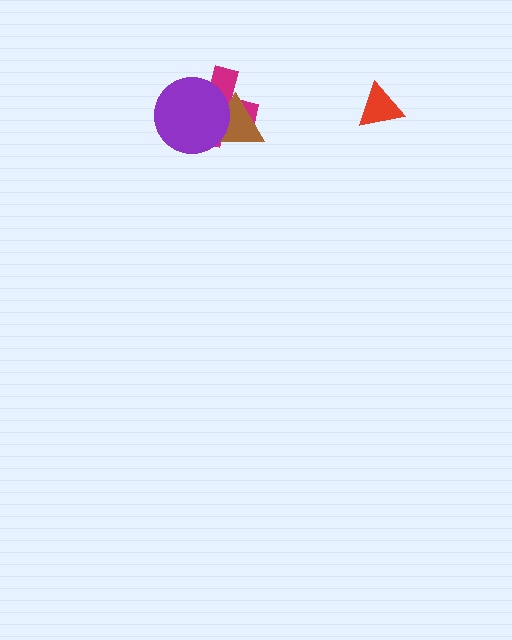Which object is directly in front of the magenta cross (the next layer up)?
The brown triangle is directly in front of the magenta cross.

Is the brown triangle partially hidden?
Yes, it is partially covered by another shape.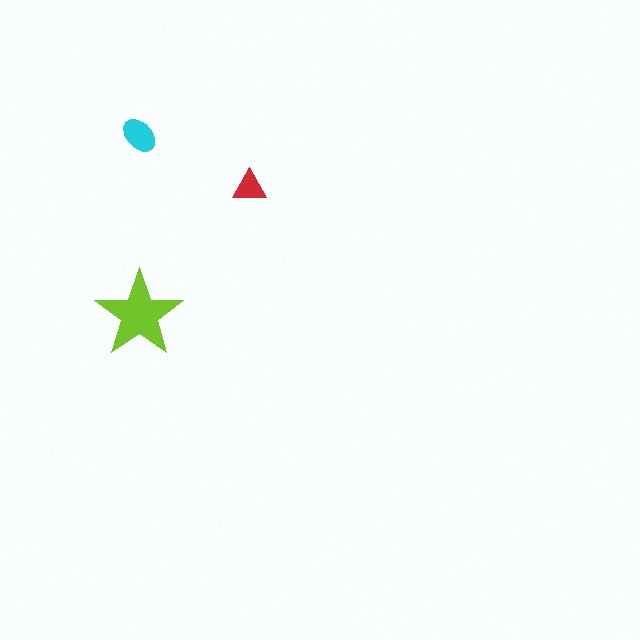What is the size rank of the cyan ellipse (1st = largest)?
2nd.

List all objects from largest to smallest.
The lime star, the cyan ellipse, the red triangle.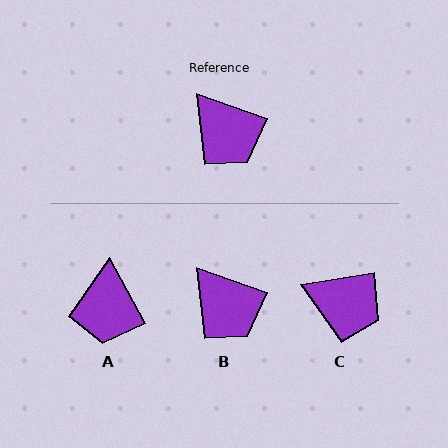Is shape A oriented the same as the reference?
No, it is off by about 41 degrees.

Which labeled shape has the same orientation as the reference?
B.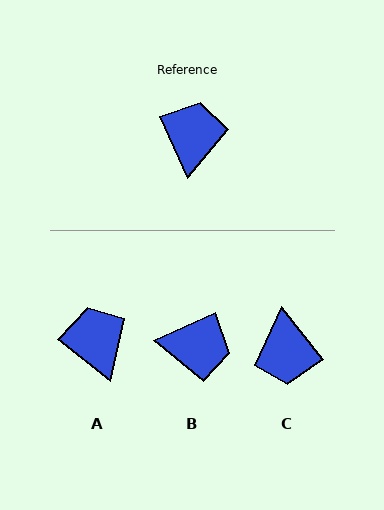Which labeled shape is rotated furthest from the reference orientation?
C, about 165 degrees away.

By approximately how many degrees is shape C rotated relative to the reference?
Approximately 165 degrees clockwise.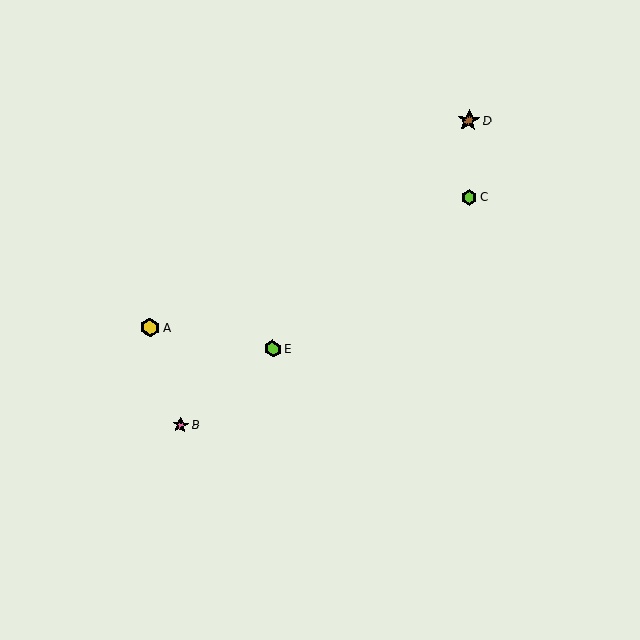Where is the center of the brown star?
The center of the brown star is at (469, 121).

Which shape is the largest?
The brown star (labeled D) is the largest.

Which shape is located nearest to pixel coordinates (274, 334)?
The lime hexagon (labeled E) at (273, 349) is nearest to that location.